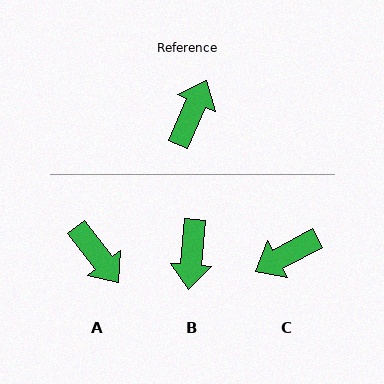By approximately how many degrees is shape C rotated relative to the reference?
Approximately 142 degrees counter-clockwise.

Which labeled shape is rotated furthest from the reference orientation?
B, about 161 degrees away.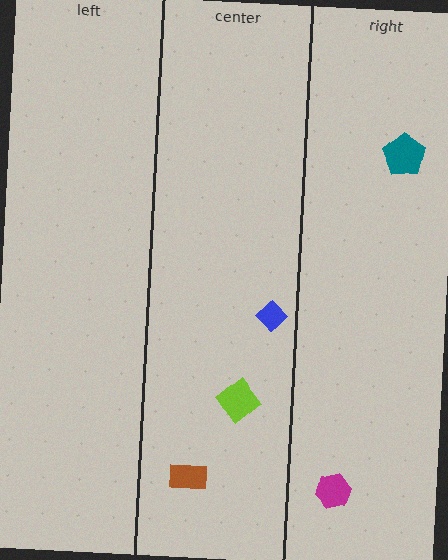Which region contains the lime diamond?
The center region.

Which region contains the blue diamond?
The center region.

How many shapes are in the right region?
2.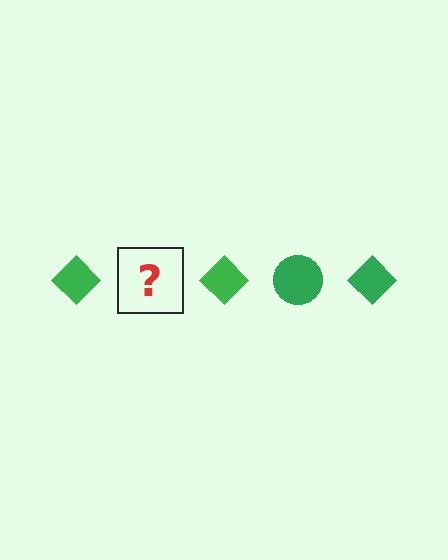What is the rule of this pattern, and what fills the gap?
The rule is that the pattern cycles through diamond, circle shapes in green. The gap should be filled with a green circle.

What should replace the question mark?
The question mark should be replaced with a green circle.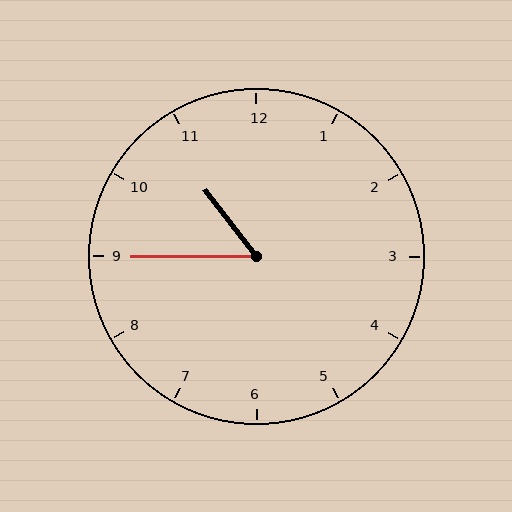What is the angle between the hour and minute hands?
Approximately 52 degrees.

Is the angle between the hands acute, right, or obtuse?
It is acute.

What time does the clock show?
10:45.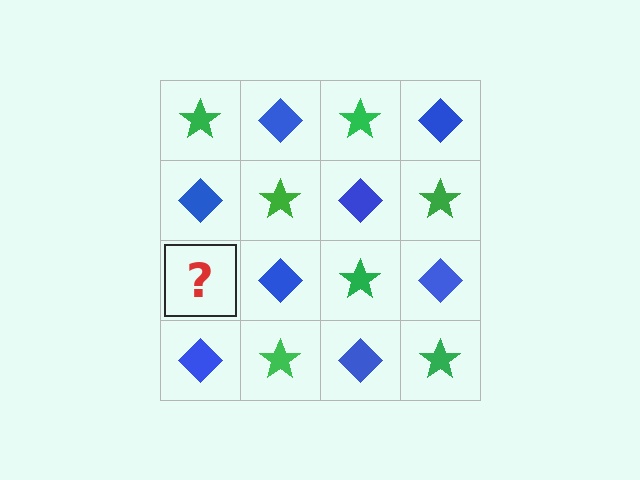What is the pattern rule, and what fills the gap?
The rule is that it alternates green star and blue diamond in a checkerboard pattern. The gap should be filled with a green star.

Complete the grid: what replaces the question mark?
The question mark should be replaced with a green star.